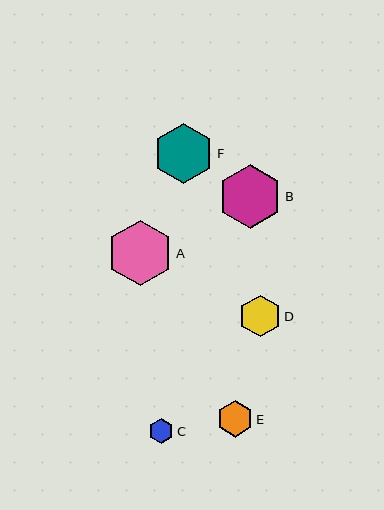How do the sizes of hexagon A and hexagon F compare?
Hexagon A and hexagon F are approximately the same size.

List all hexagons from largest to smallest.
From largest to smallest: A, B, F, D, E, C.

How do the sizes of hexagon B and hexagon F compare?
Hexagon B and hexagon F are approximately the same size.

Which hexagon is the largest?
Hexagon A is the largest with a size of approximately 65 pixels.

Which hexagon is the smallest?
Hexagon C is the smallest with a size of approximately 25 pixels.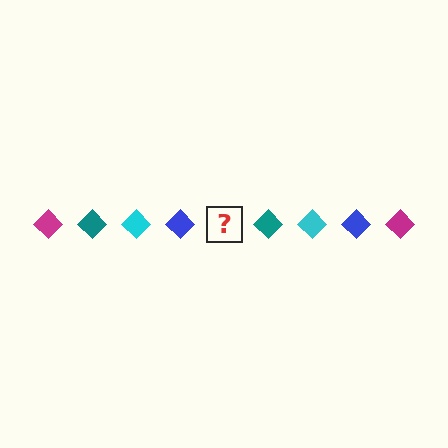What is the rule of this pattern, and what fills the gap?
The rule is that the pattern cycles through magenta, teal, cyan, blue diamonds. The gap should be filled with a magenta diamond.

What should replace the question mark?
The question mark should be replaced with a magenta diamond.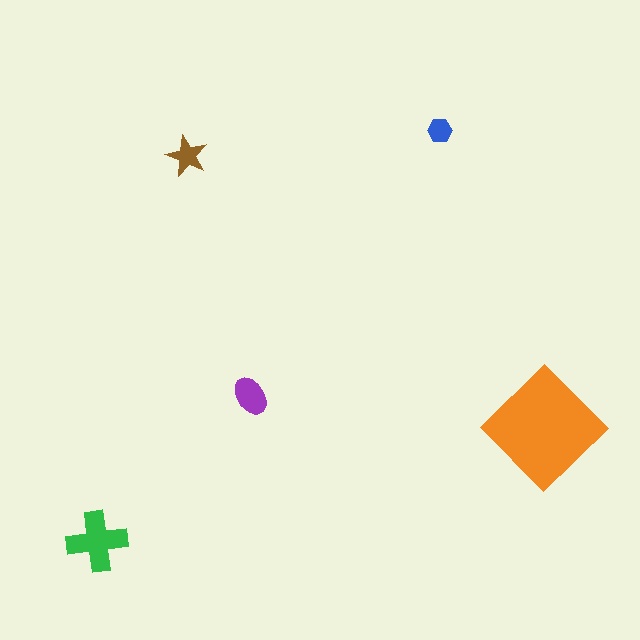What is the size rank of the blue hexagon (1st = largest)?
5th.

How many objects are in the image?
There are 5 objects in the image.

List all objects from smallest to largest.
The blue hexagon, the brown star, the purple ellipse, the green cross, the orange diamond.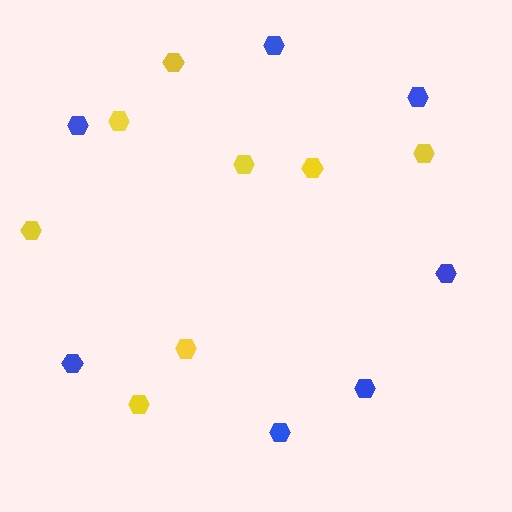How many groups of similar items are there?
There are 2 groups: one group of yellow hexagons (8) and one group of blue hexagons (7).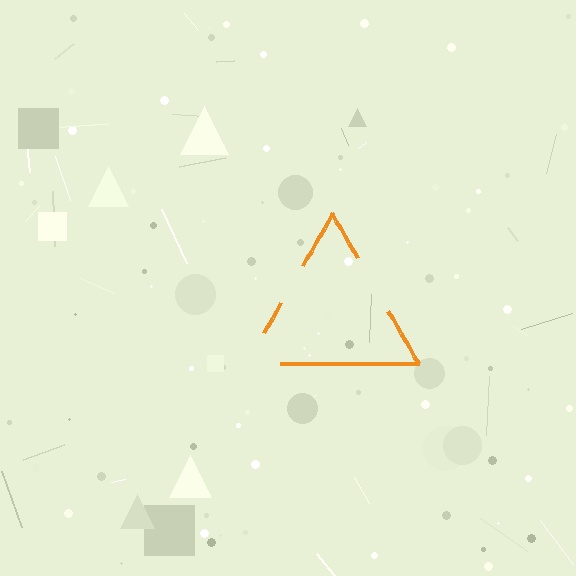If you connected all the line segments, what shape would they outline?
They would outline a triangle.